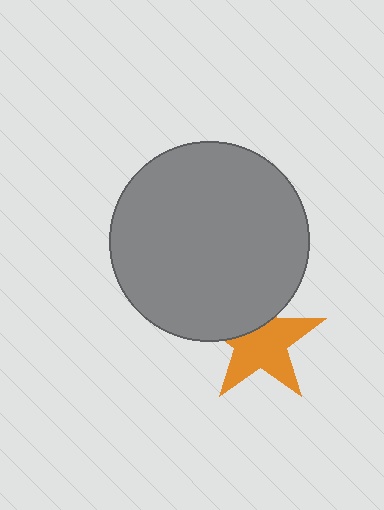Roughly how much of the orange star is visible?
Most of it is visible (roughly 67%).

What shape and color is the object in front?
The object in front is a gray circle.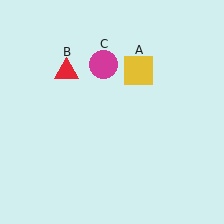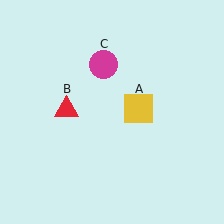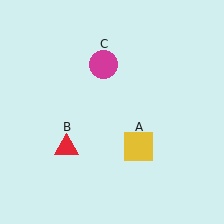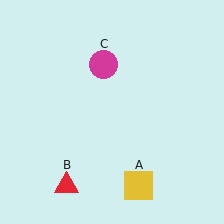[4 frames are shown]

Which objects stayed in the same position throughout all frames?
Magenta circle (object C) remained stationary.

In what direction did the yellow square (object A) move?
The yellow square (object A) moved down.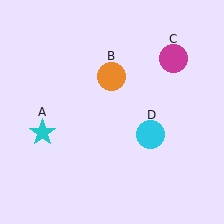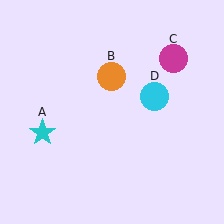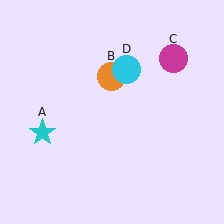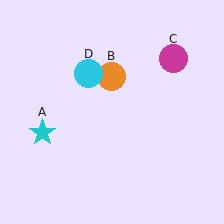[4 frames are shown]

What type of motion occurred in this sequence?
The cyan circle (object D) rotated counterclockwise around the center of the scene.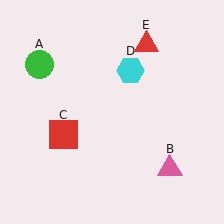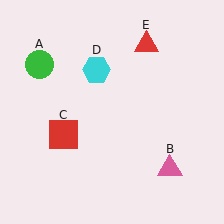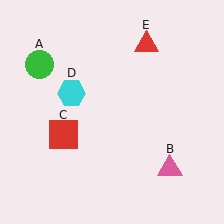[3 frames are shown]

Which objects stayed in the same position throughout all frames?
Green circle (object A) and pink triangle (object B) and red square (object C) and red triangle (object E) remained stationary.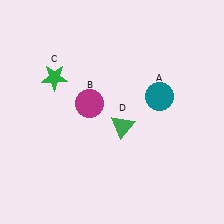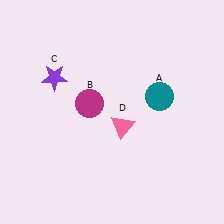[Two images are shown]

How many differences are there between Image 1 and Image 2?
There are 2 differences between the two images.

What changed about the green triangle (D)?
In Image 1, D is green. In Image 2, it changed to pink.